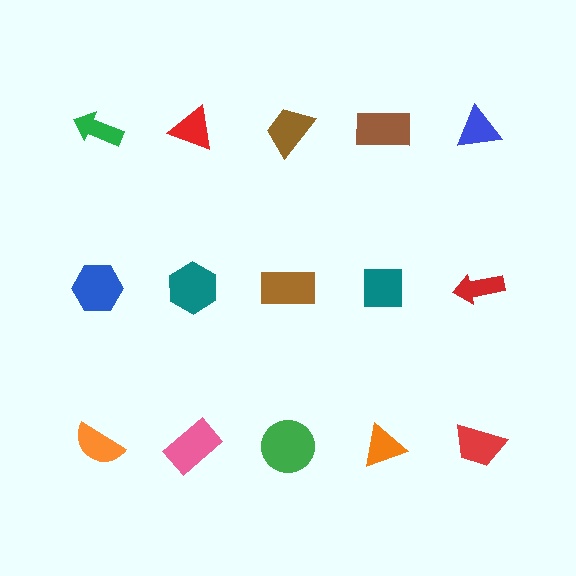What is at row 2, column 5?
A red arrow.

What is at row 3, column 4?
An orange triangle.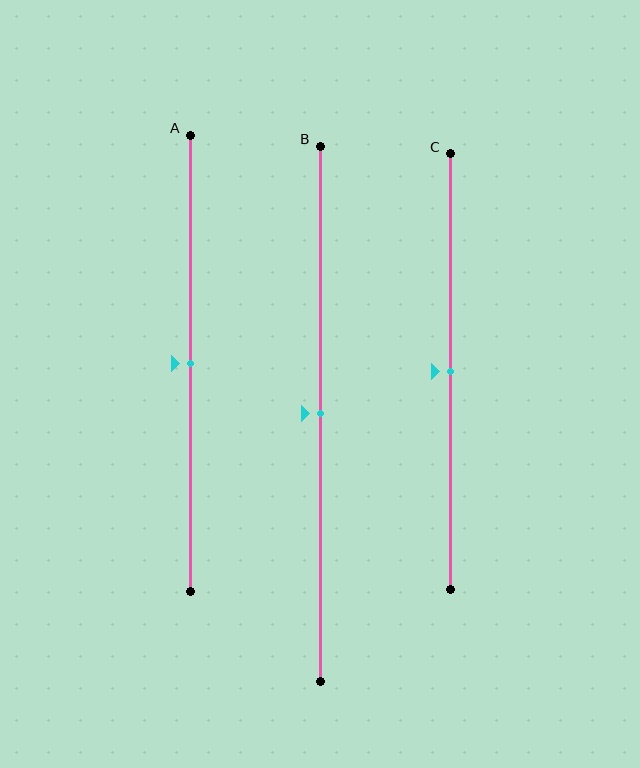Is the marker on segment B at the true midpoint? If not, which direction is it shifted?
Yes, the marker on segment B is at the true midpoint.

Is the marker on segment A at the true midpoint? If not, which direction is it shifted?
Yes, the marker on segment A is at the true midpoint.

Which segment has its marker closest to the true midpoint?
Segment A has its marker closest to the true midpoint.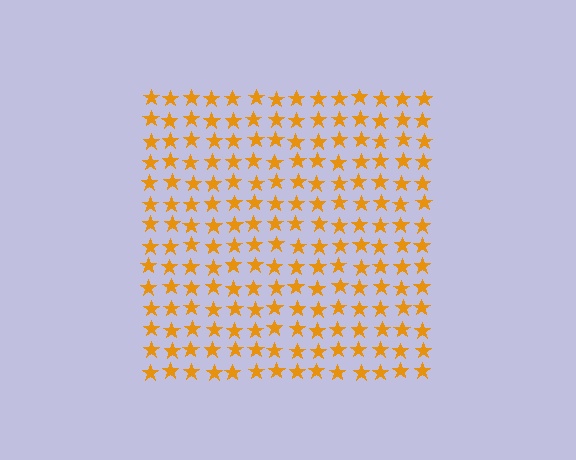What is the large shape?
The large shape is a square.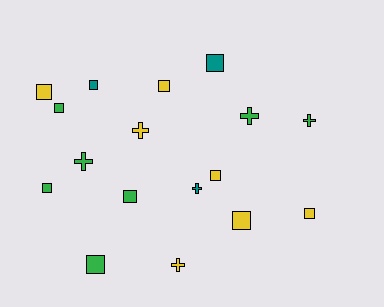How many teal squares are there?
There are 2 teal squares.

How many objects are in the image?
There are 17 objects.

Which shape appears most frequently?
Square, with 11 objects.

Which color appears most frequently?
Green, with 7 objects.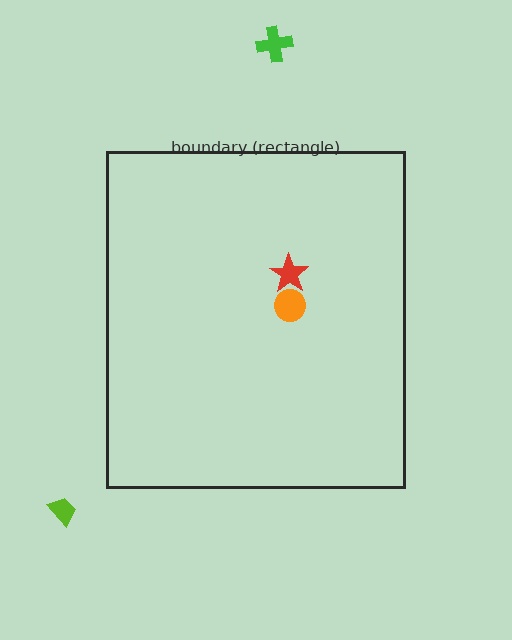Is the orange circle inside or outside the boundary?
Inside.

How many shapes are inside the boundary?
2 inside, 2 outside.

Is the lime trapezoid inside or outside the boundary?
Outside.